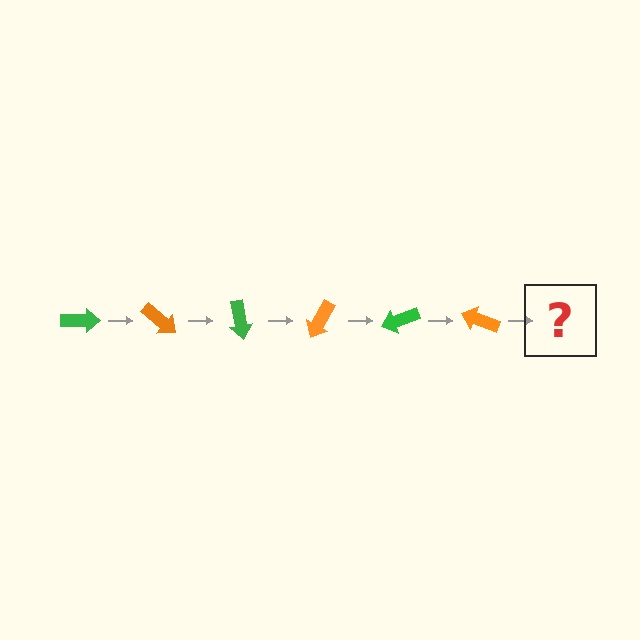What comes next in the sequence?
The next element should be a green arrow, rotated 240 degrees from the start.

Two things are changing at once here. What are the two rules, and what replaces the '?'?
The two rules are that it rotates 40 degrees each step and the color cycles through green and orange. The '?' should be a green arrow, rotated 240 degrees from the start.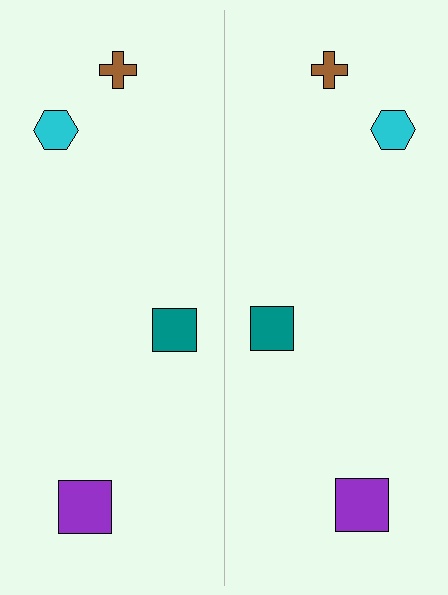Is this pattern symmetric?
Yes, this pattern has bilateral (reflection) symmetry.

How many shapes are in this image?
There are 8 shapes in this image.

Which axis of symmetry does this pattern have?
The pattern has a vertical axis of symmetry running through the center of the image.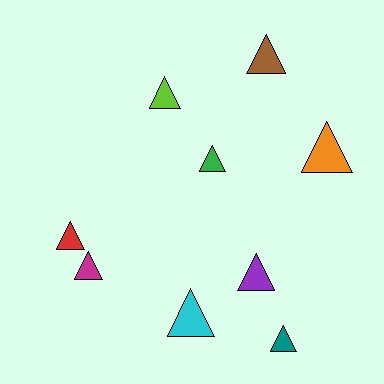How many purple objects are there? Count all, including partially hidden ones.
There is 1 purple object.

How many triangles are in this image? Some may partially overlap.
There are 9 triangles.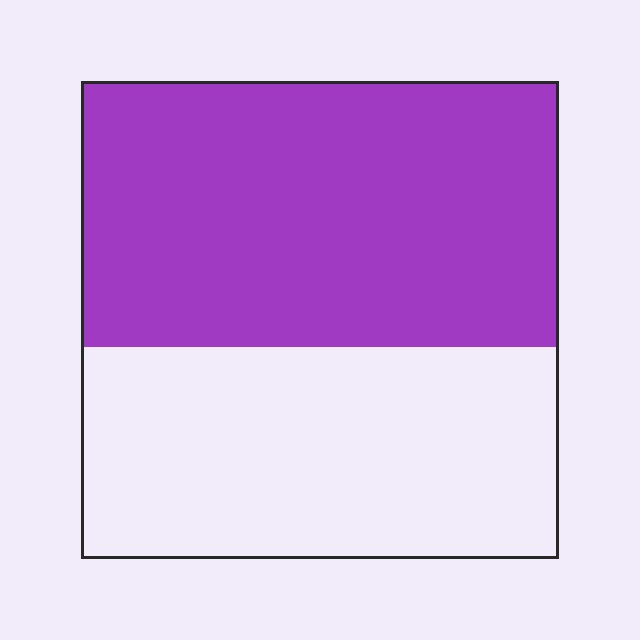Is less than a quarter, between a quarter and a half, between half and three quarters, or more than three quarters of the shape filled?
Between half and three quarters.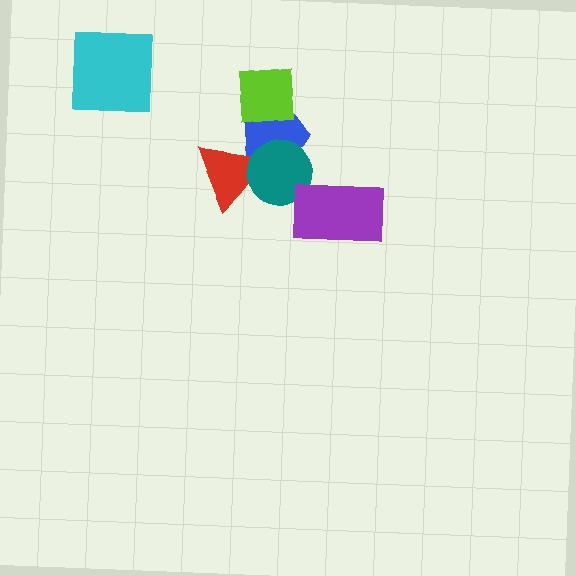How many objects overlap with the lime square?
1 object overlaps with the lime square.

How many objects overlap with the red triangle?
2 objects overlap with the red triangle.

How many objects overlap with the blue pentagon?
3 objects overlap with the blue pentagon.